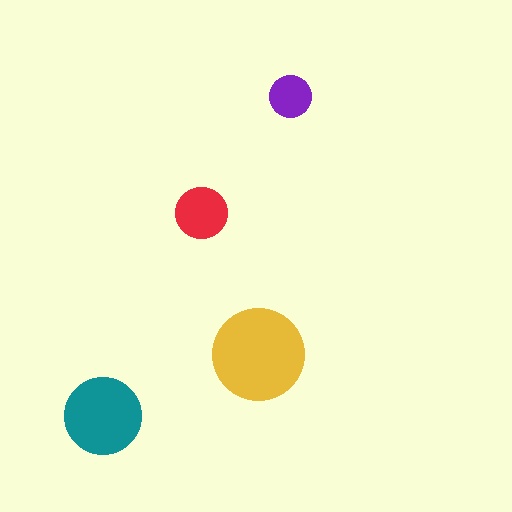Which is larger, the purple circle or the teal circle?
The teal one.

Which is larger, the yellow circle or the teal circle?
The yellow one.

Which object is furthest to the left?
The teal circle is leftmost.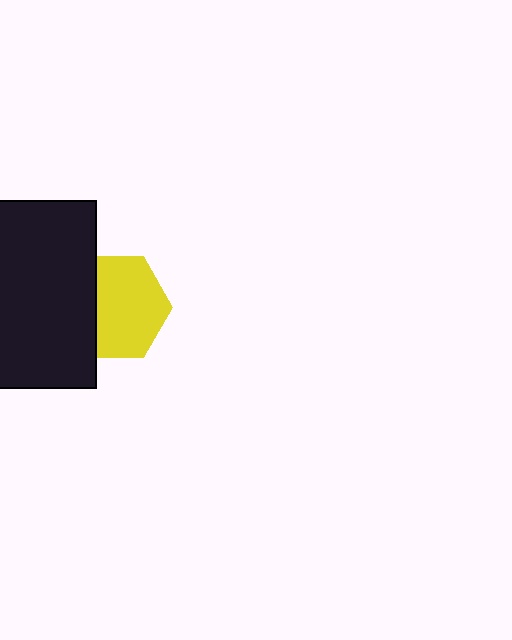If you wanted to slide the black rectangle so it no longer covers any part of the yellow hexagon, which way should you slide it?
Slide it left — that is the most direct way to separate the two shapes.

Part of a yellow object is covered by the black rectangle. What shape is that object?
It is a hexagon.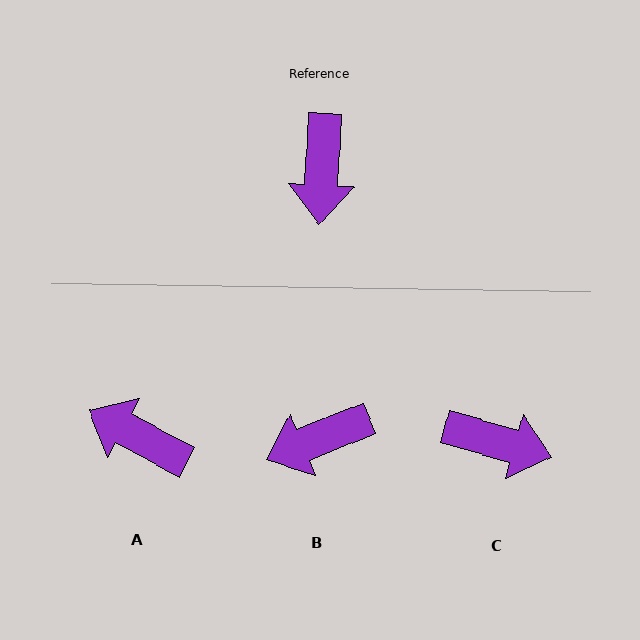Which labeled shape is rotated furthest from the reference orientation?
A, about 115 degrees away.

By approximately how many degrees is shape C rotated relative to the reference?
Approximately 77 degrees counter-clockwise.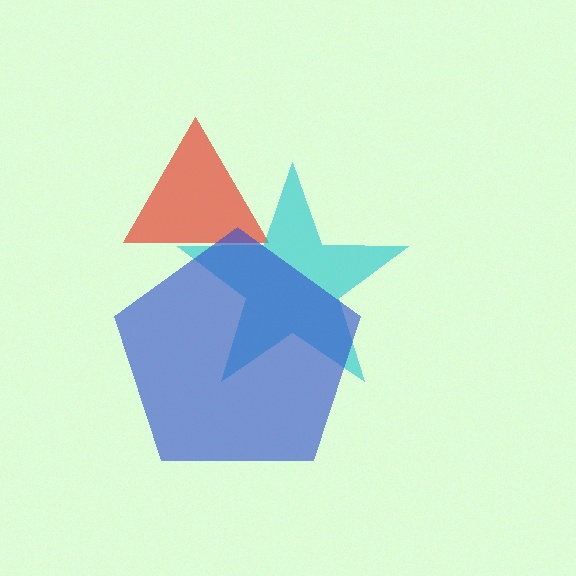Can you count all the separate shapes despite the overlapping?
Yes, there are 3 separate shapes.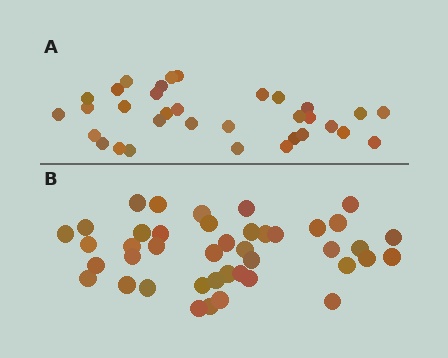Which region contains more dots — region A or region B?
Region B (the bottom region) has more dots.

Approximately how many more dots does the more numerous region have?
Region B has roughly 8 or so more dots than region A.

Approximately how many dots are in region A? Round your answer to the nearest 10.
About 30 dots. (The exact count is 33, which rounds to 30.)